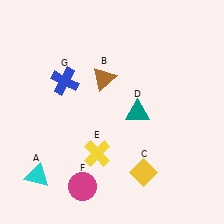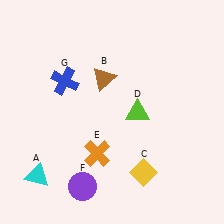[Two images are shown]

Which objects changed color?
D changed from teal to lime. E changed from yellow to orange. F changed from magenta to purple.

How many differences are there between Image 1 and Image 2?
There are 3 differences between the two images.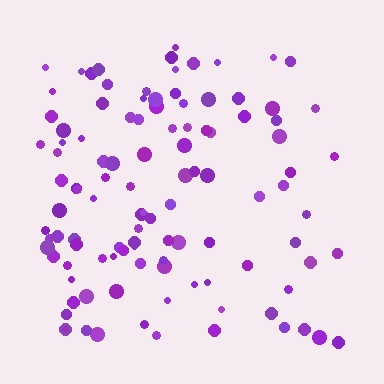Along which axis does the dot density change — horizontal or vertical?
Horizontal.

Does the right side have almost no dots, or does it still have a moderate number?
Still a moderate number, just noticeably fewer than the left.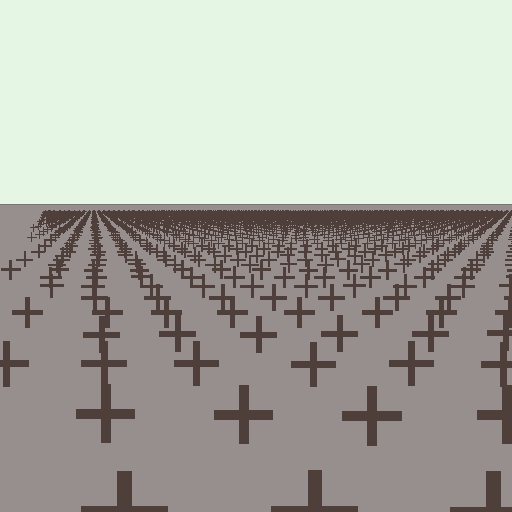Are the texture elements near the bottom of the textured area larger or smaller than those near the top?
Larger. Near the bottom, elements are closer to the viewer and appear at a bigger on-screen size.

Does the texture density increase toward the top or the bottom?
Density increases toward the top.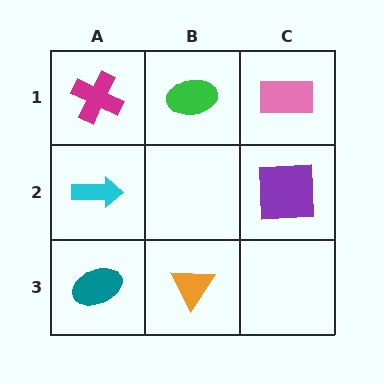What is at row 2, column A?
A cyan arrow.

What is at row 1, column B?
A green ellipse.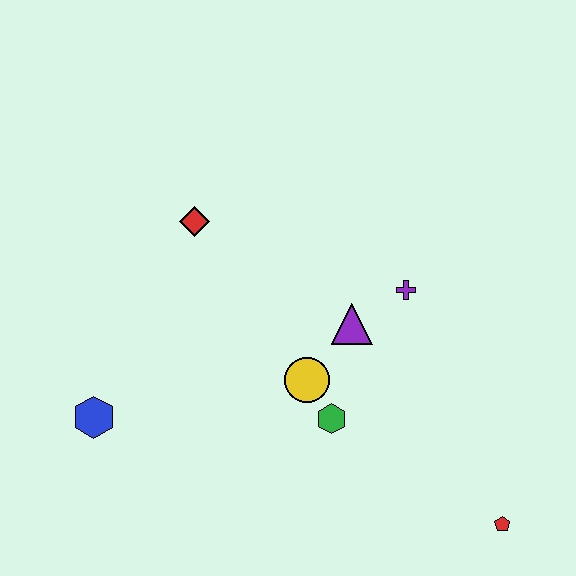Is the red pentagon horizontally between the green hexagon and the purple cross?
No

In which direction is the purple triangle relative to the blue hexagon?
The purple triangle is to the right of the blue hexagon.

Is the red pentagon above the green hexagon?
No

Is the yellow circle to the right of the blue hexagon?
Yes